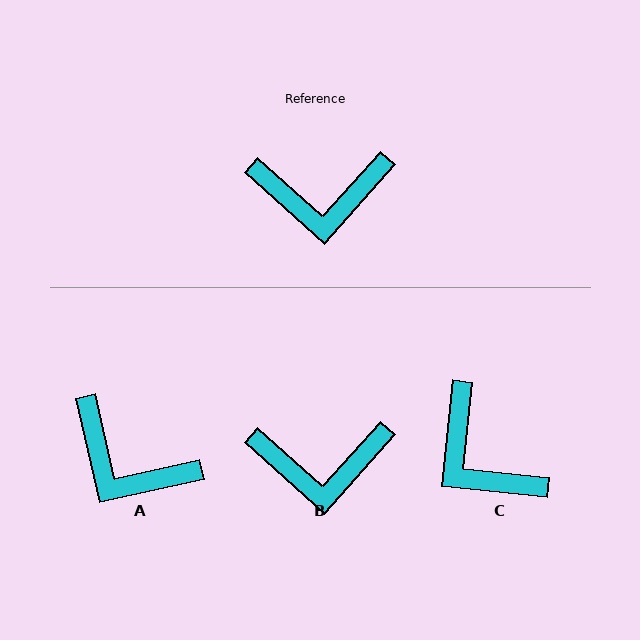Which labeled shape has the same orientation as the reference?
B.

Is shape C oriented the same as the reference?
No, it is off by about 54 degrees.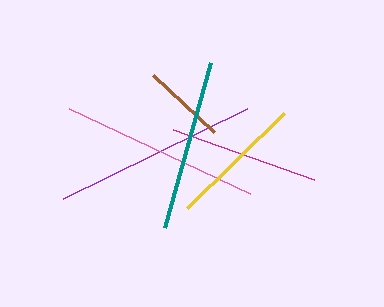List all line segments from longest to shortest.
From longest to shortest: purple, pink, teal, magenta, yellow, brown.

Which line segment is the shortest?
The brown line is the shortest at approximately 83 pixels.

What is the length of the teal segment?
The teal segment is approximately 171 pixels long.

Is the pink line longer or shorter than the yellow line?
The pink line is longer than the yellow line.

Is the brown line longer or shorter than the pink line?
The pink line is longer than the brown line.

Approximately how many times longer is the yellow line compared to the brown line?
The yellow line is approximately 1.6 times the length of the brown line.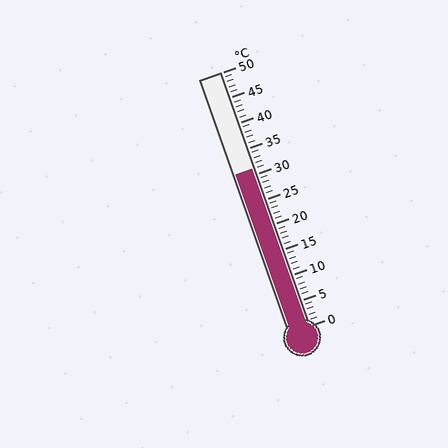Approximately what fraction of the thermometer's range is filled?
The thermometer is filled to approximately 60% of its range.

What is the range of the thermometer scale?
The thermometer scale ranges from 0°C to 50°C.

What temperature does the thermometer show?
The thermometer shows approximately 31°C.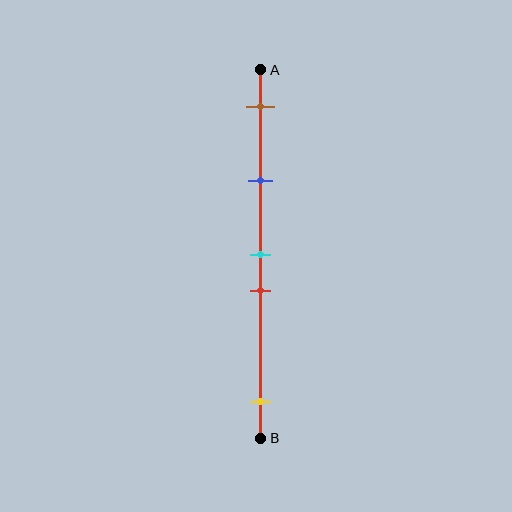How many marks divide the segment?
There are 5 marks dividing the segment.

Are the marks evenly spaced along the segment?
No, the marks are not evenly spaced.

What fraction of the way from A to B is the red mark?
The red mark is approximately 60% (0.6) of the way from A to B.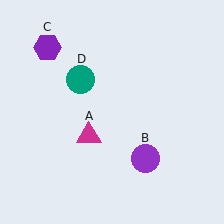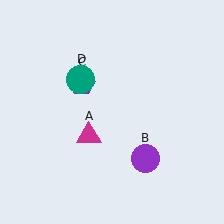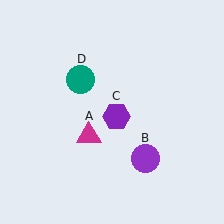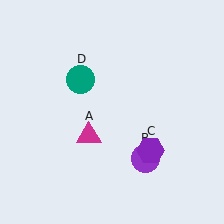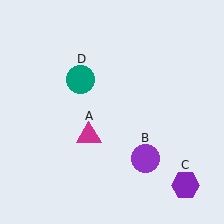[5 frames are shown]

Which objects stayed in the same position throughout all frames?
Magenta triangle (object A) and purple circle (object B) and teal circle (object D) remained stationary.